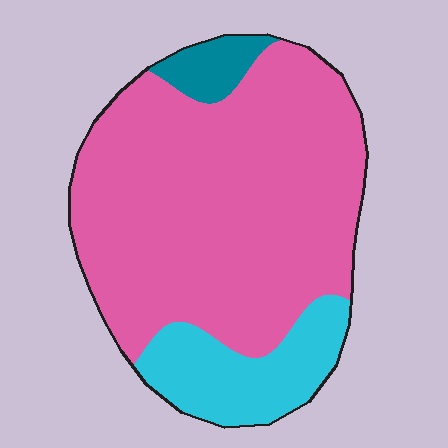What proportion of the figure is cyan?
Cyan takes up about one sixth (1/6) of the figure.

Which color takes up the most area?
Pink, at roughly 75%.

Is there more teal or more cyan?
Cyan.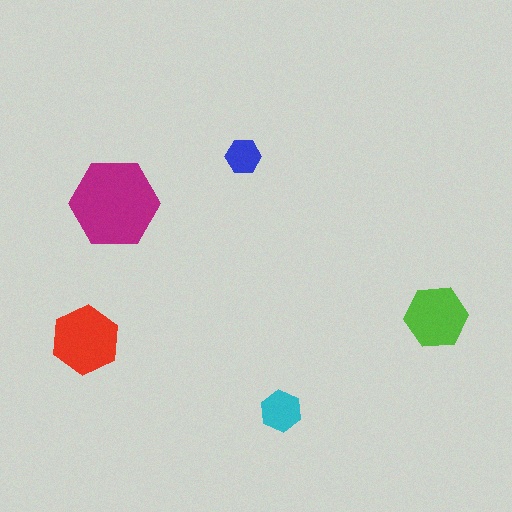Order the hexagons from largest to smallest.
the magenta one, the red one, the lime one, the cyan one, the blue one.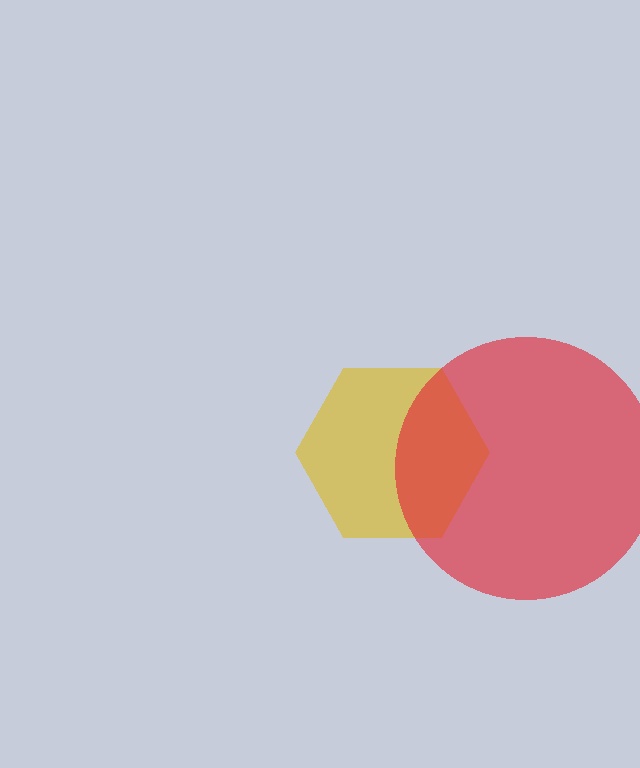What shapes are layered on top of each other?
The layered shapes are: a yellow hexagon, a red circle.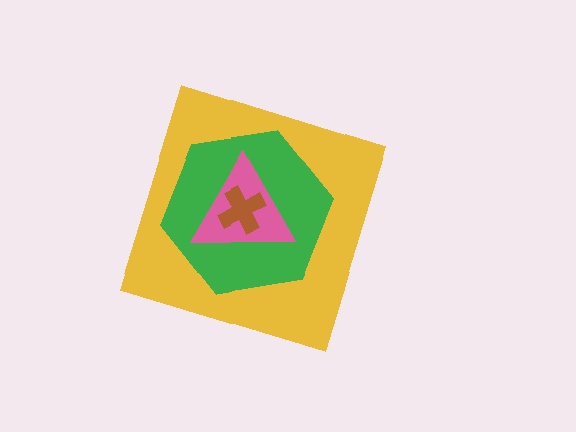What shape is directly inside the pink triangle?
The brown cross.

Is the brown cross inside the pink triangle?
Yes.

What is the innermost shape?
The brown cross.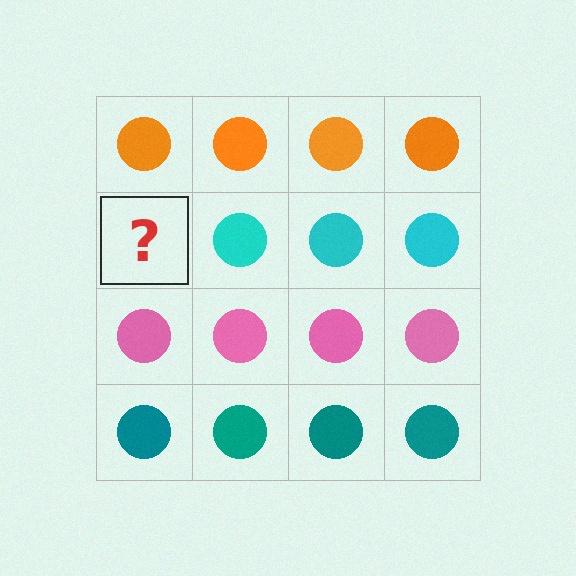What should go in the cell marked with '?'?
The missing cell should contain a cyan circle.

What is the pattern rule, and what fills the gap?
The rule is that each row has a consistent color. The gap should be filled with a cyan circle.